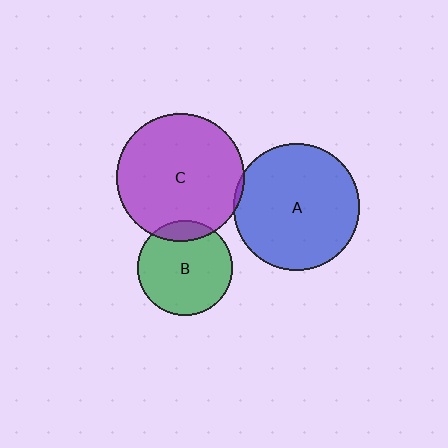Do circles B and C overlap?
Yes.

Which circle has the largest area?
Circle C (purple).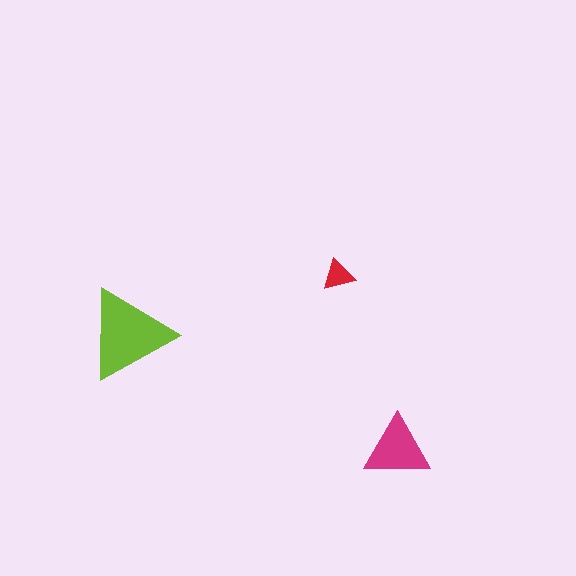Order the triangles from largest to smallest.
the lime one, the magenta one, the red one.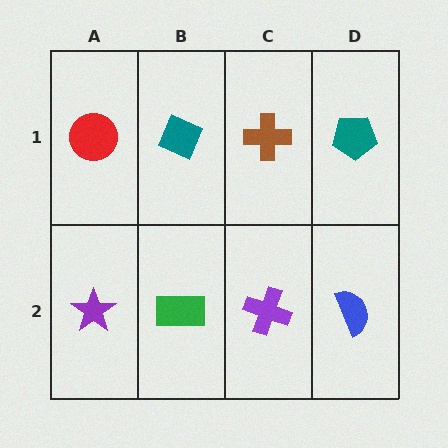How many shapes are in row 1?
4 shapes.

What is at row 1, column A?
A red circle.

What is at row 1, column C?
A brown cross.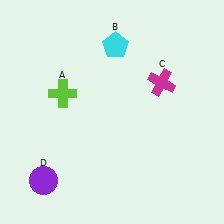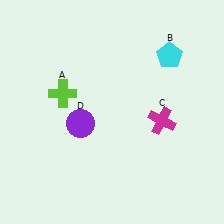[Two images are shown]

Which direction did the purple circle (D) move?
The purple circle (D) moved up.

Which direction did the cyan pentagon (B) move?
The cyan pentagon (B) moved right.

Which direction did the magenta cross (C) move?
The magenta cross (C) moved down.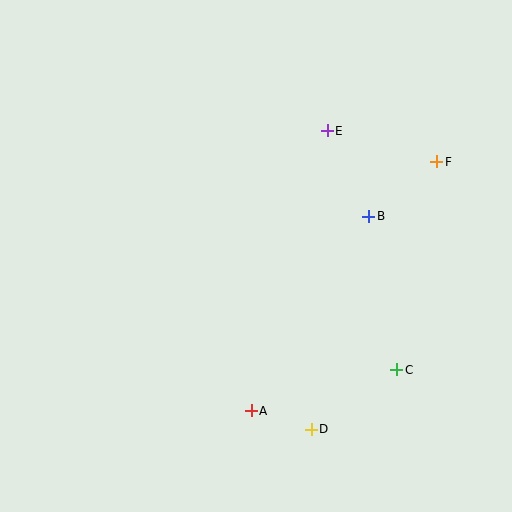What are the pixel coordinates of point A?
Point A is at (251, 411).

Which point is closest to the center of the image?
Point B at (369, 216) is closest to the center.